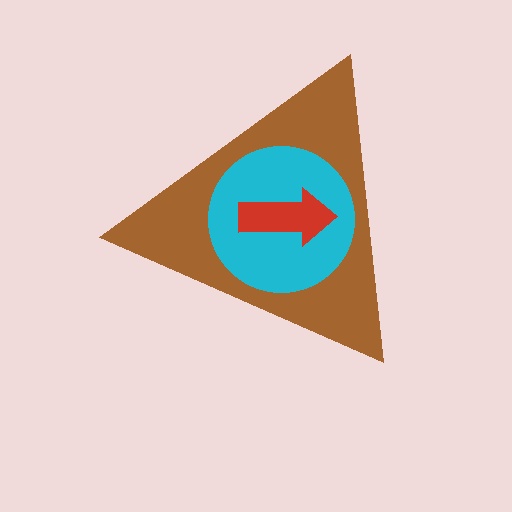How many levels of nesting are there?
3.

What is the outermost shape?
The brown triangle.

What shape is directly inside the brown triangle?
The cyan circle.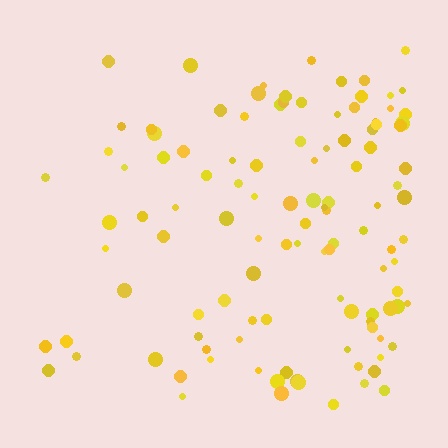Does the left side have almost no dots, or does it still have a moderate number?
Still a moderate number, just noticeably fewer than the right.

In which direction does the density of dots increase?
From left to right, with the right side densest.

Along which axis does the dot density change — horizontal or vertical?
Horizontal.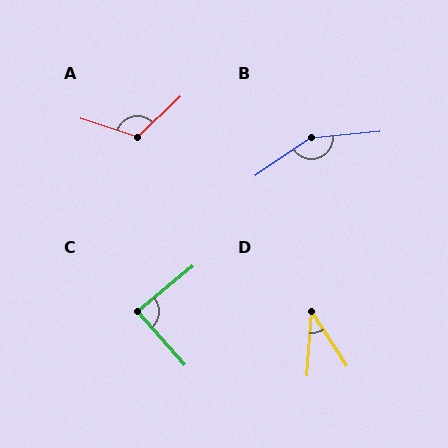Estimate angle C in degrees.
Approximately 89 degrees.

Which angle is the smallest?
D, at approximately 38 degrees.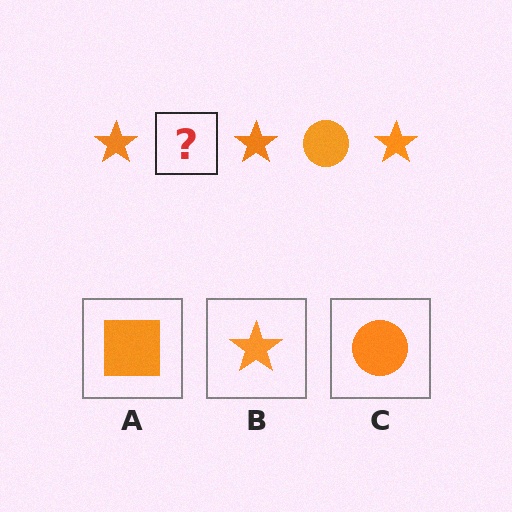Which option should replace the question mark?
Option C.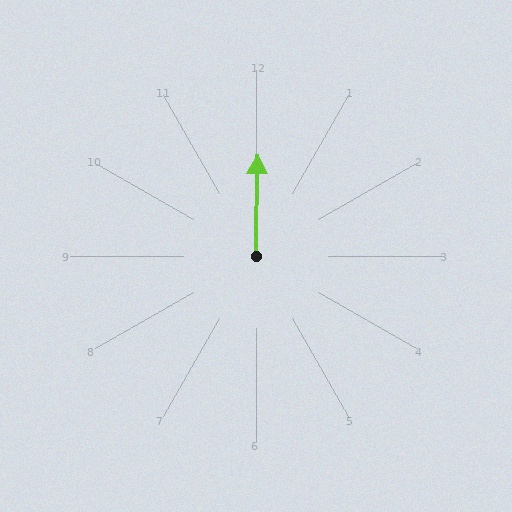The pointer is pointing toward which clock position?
Roughly 12 o'clock.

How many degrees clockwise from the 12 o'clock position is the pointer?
Approximately 1 degrees.